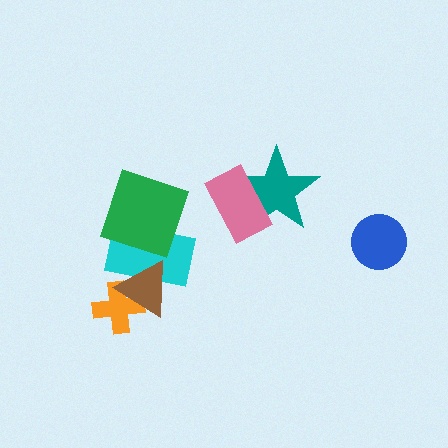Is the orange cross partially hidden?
Yes, it is partially covered by another shape.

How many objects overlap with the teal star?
1 object overlaps with the teal star.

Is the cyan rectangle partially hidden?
Yes, it is partially covered by another shape.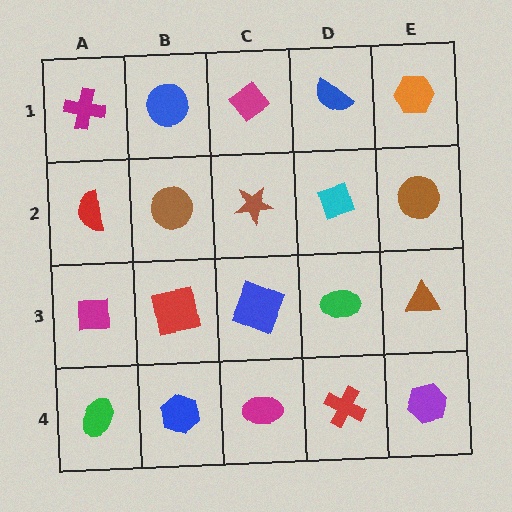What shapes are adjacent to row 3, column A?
A red semicircle (row 2, column A), a green ellipse (row 4, column A), a red square (row 3, column B).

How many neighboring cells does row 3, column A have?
3.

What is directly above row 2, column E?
An orange hexagon.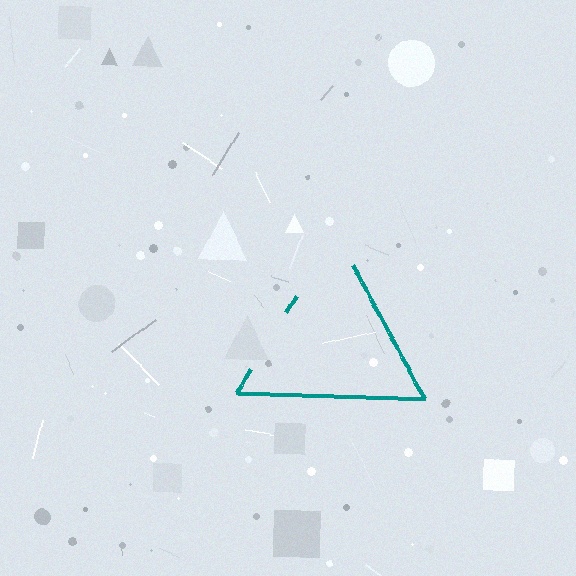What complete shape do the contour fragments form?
The contour fragments form a triangle.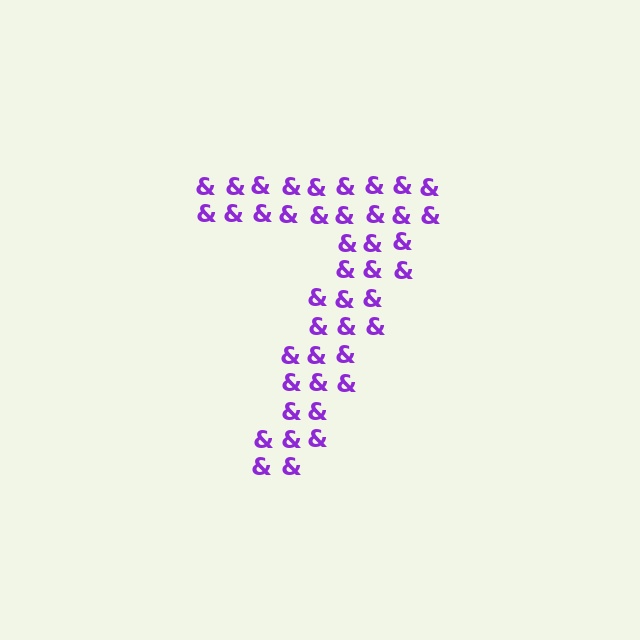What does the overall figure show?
The overall figure shows the digit 7.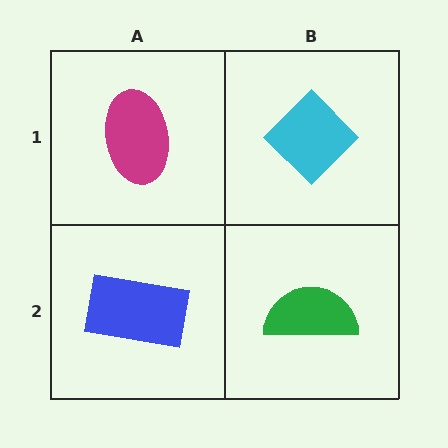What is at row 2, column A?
A blue rectangle.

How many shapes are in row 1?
2 shapes.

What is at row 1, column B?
A cyan diamond.